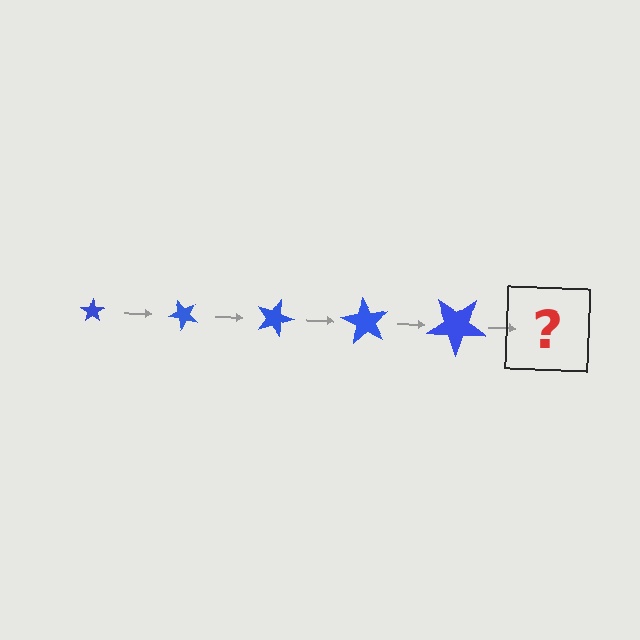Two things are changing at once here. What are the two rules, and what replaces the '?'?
The two rules are that the star grows larger each step and it rotates 45 degrees each step. The '?' should be a star, larger than the previous one and rotated 225 degrees from the start.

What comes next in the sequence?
The next element should be a star, larger than the previous one and rotated 225 degrees from the start.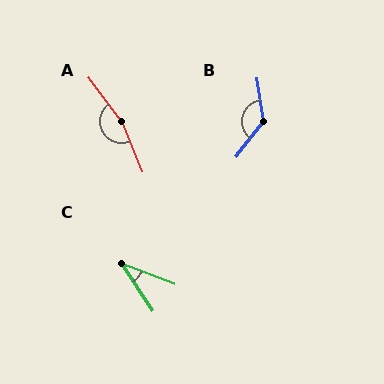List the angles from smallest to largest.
C (36°), B (134°), A (166°).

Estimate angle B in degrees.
Approximately 134 degrees.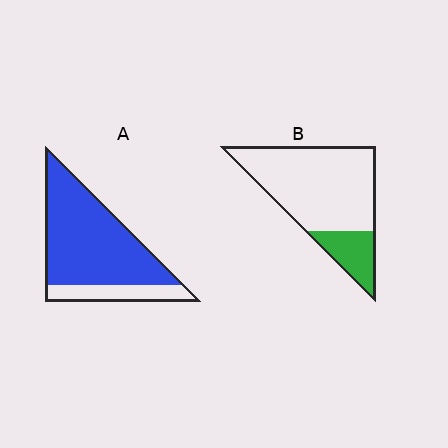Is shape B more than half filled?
No.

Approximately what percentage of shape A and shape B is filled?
A is approximately 80% and B is approximately 20%.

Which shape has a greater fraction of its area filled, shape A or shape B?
Shape A.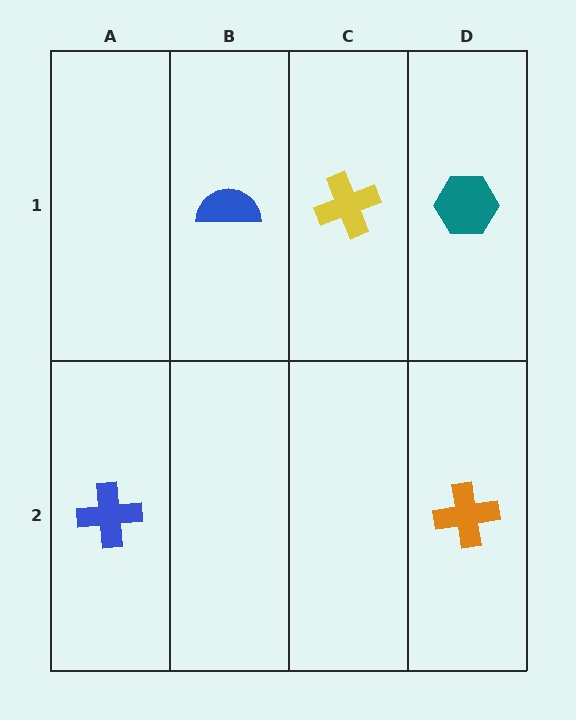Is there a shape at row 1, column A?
No, that cell is empty.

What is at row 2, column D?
An orange cross.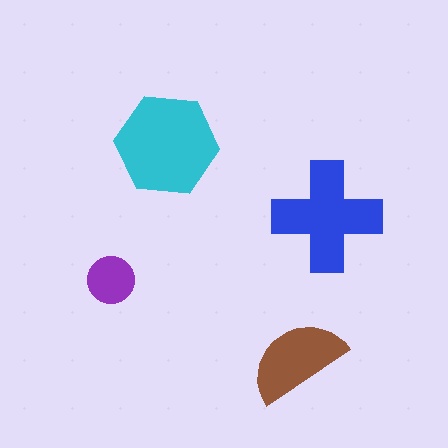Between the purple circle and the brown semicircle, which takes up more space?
The brown semicircle.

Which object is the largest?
The cyan hexagon.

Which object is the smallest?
The purple circle.